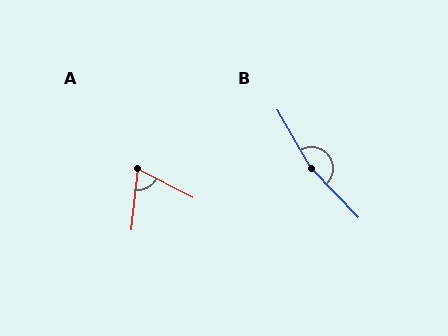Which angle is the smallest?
A, at approximately 69 degrees.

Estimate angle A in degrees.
Approximately 69 degrees.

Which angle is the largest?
B, at approximately 166 degrees.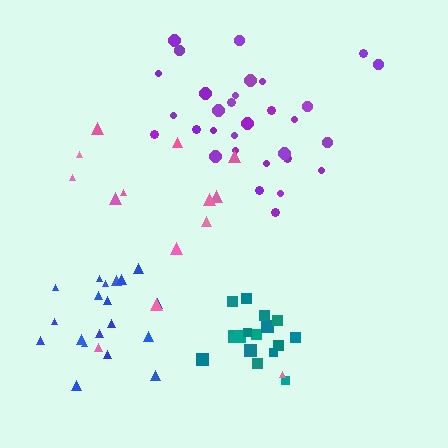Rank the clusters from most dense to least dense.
teal, blue, purple, pink.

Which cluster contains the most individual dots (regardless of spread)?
Purple (31).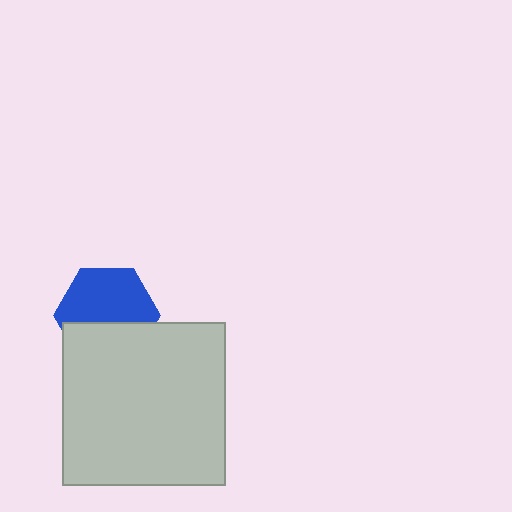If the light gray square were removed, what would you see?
You would see the complete blue hexagon.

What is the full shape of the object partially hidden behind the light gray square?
The partially hidden object is a blue hexagon.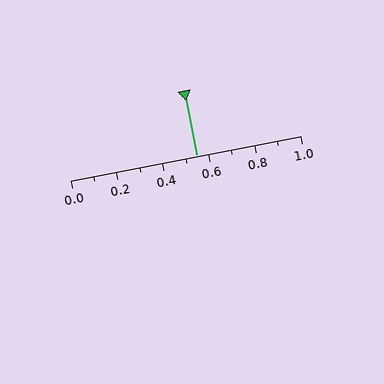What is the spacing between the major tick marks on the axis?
The major ticks are spaced 0.2 apart.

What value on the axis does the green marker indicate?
The marker indicates approximately 0.55.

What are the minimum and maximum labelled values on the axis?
The axis runs from 0.0 to 1.0.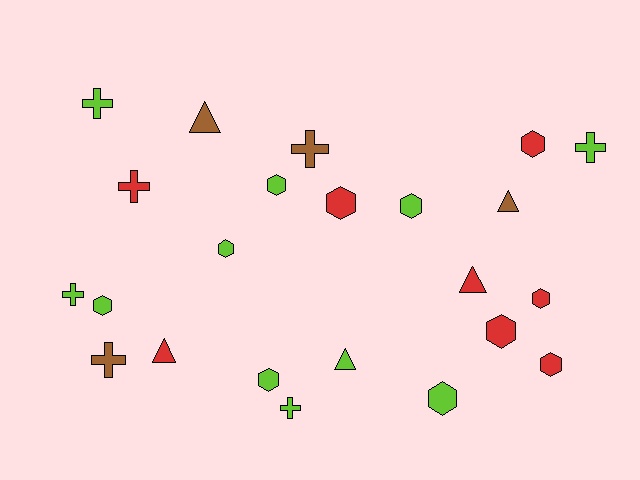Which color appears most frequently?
Lime, with 11 objects.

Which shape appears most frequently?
Hexagon, with 11 objects.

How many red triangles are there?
There are 2 red triangles.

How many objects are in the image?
There are 23 objects.